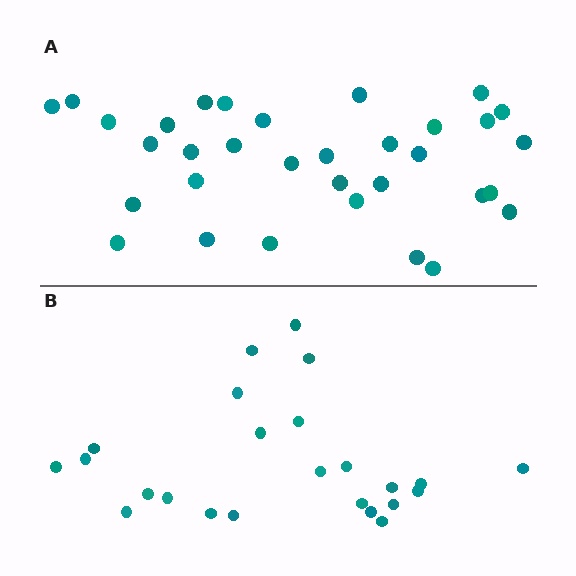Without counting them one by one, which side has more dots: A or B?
Region A (the top region) has more dots.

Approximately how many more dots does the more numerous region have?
Region A has roughly 8 or so more dots than region B.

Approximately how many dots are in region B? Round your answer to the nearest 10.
About 20 dots. (The exact count is 24, which rounds to 20.)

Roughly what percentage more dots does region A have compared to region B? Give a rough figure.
About 40% more.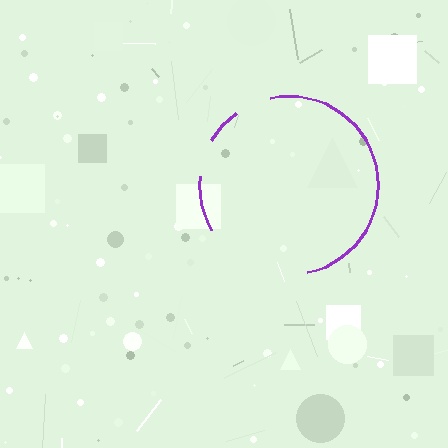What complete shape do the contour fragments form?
The contour fragments form a circle.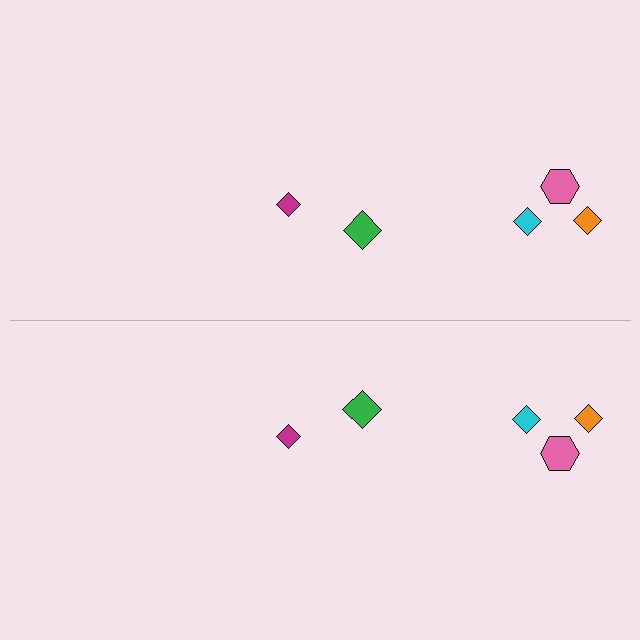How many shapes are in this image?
There are 10 shapes in this image.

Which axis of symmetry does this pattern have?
The pattern has a horizontal axis of symmetry running through the center of the image.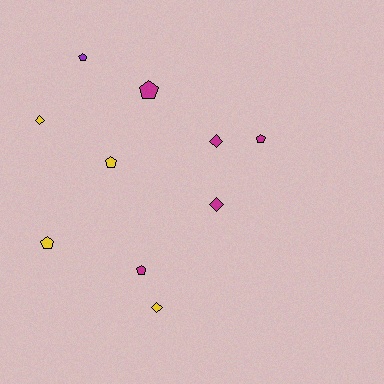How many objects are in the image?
There are 10 objects.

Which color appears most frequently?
Magenta, with 5 objects.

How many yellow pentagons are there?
There are 2 yellow pentagons.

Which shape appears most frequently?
Pentagon, with 6 objects.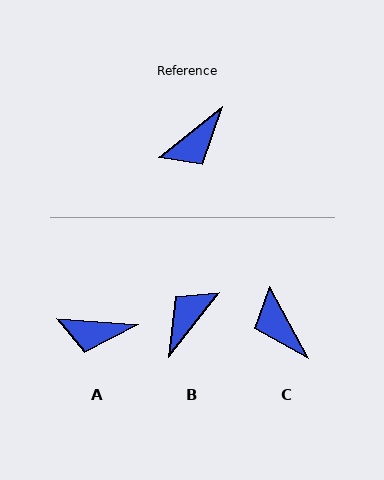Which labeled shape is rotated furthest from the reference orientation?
B, about 167 degrees away.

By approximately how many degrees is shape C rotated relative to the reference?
Approximately 100 degrees clockwise.